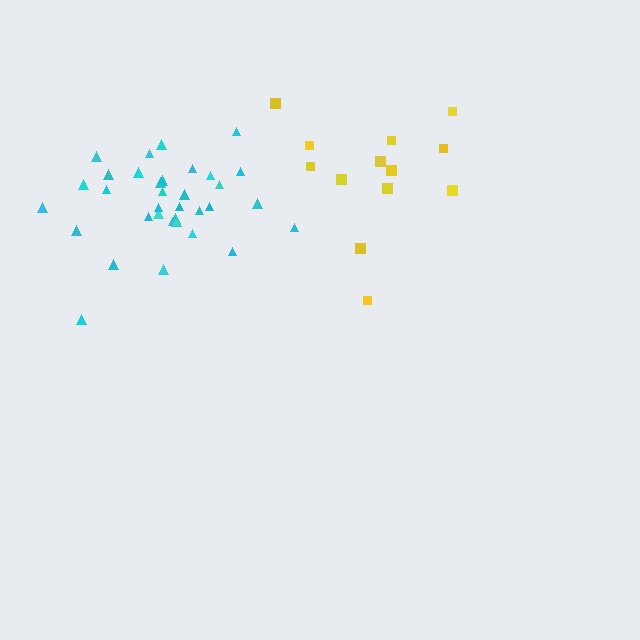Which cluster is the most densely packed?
Cyan.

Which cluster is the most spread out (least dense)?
Yellow.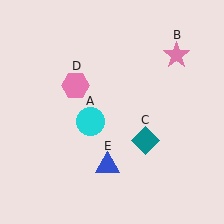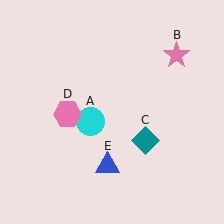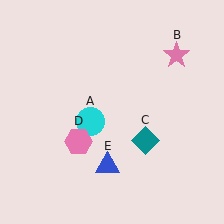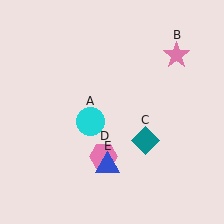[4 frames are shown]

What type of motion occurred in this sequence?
The pink hexagon (object D) rotated counterclockwise around the center of the scene.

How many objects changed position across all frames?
1 object changed position: pink hexagon (object D).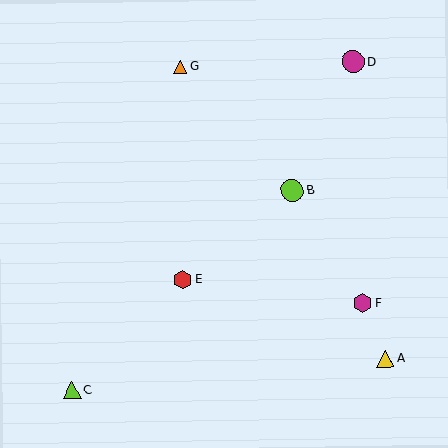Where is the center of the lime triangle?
The center of the lime triangle is at (72, 390).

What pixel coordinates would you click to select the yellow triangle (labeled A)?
Click at (385, 359) to select the yellow triangle A.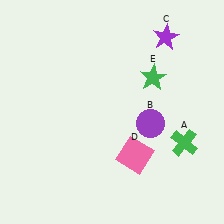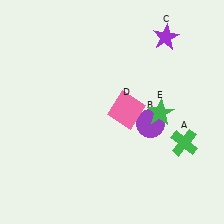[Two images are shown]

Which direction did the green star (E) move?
The green star (E) moved down.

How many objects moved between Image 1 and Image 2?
2 objects moved between the two images.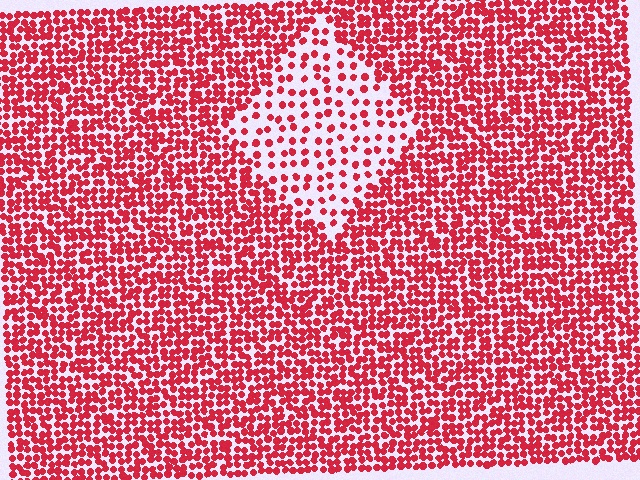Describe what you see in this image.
The image contains small red elements arranged at two different densities. A diamond-shaped region is visible where the elements are less densely packed than the surrounding area.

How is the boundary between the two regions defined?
The boundary is defined by a change in element density (approximately 2.5x ratio). All elements are the same color, size, and shape.